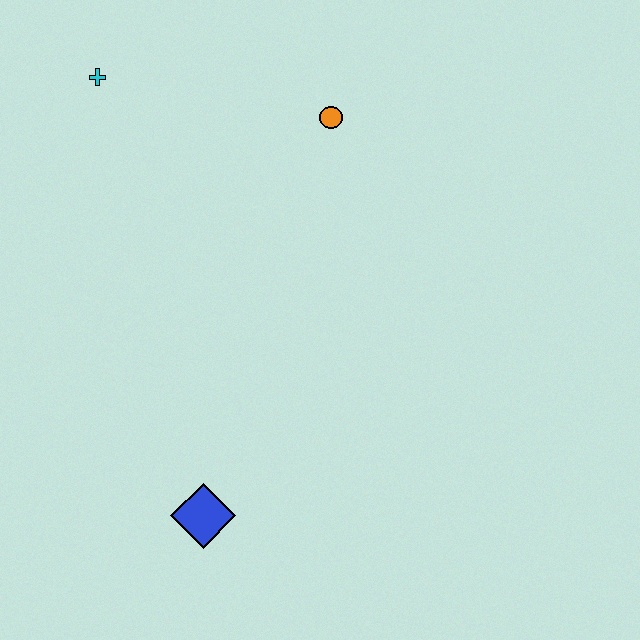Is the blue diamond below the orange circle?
Yes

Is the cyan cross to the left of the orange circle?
Yes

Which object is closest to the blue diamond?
The orange circle is closest to the blue diamond.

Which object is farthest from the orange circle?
The blue diamond is farthest from the orange circle.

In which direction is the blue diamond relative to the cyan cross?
The blue diamond is below the cyan cross.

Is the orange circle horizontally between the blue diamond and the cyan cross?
No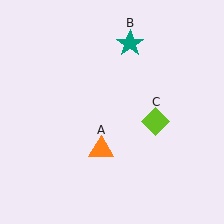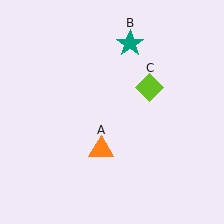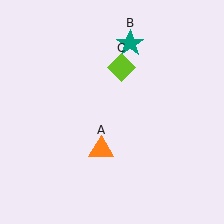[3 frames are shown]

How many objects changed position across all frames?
1 object changed position: lime diamond (object C).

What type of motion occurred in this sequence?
The lime diamond (object C) rotated counterclockwise around the center of the scene.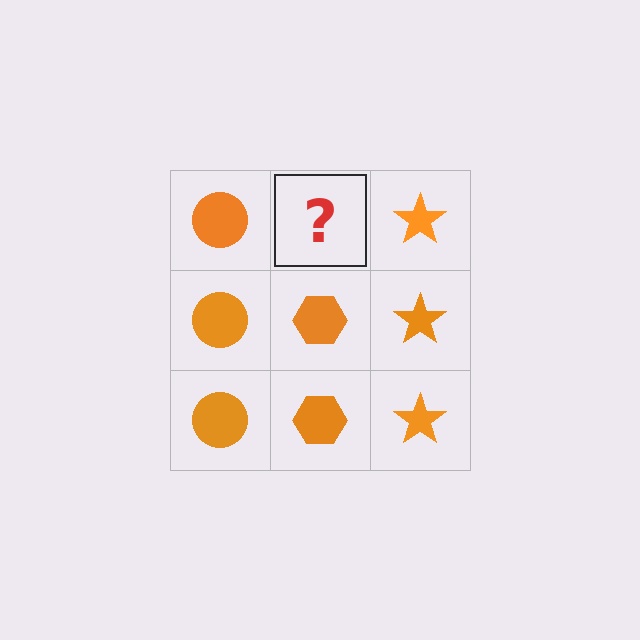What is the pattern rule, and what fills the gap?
The rule is that each column has a consistent shape. The gap should be filled with an orange hexagon.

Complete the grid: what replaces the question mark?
The question mark should be replaced with an orange hexagon.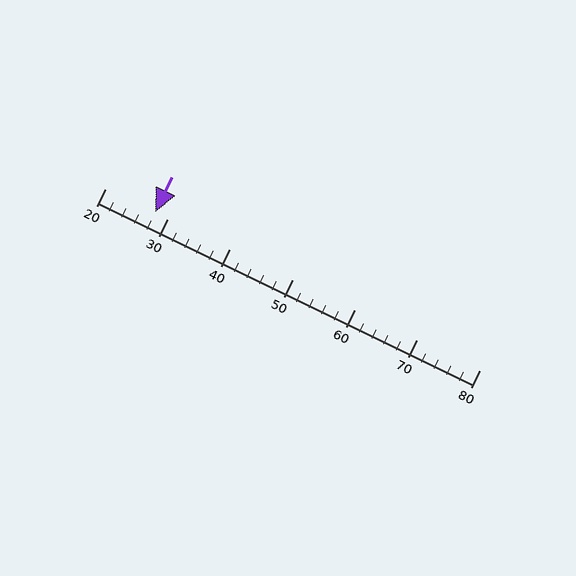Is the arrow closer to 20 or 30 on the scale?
The arrow is closer to 30.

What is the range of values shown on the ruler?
The ruler shows values from 20 to 80.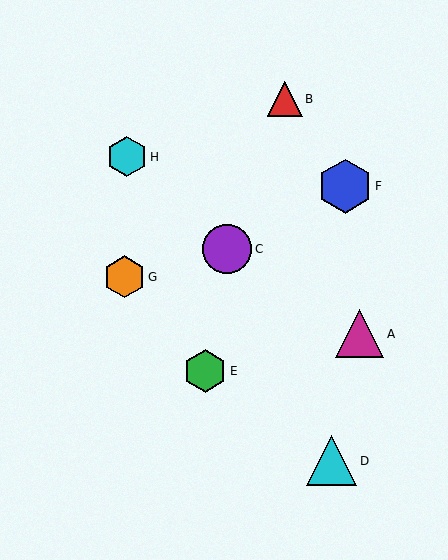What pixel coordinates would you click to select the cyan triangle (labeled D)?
Click at (332, 461) to select the cyan triangle D.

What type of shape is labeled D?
Shape D is a cyan triangle.